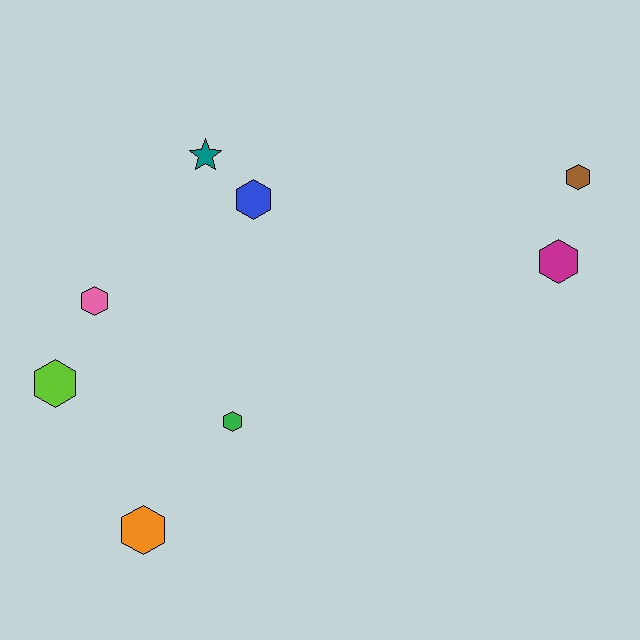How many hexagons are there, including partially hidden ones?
There are 7 hexagons.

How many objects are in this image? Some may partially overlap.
There are 8 objects.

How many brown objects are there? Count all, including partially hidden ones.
There is 1 brown object.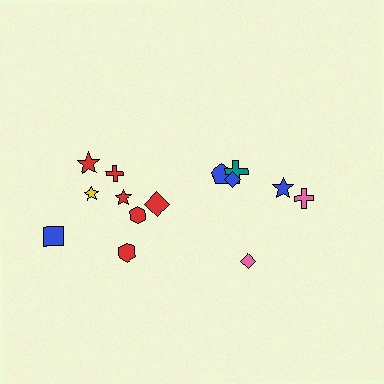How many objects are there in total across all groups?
There are 14 objects.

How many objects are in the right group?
There are 6 objects.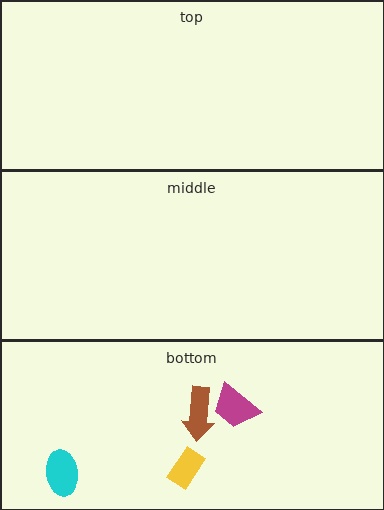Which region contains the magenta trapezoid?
The bottom region.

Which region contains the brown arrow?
The bottom region.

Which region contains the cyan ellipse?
The bottom region.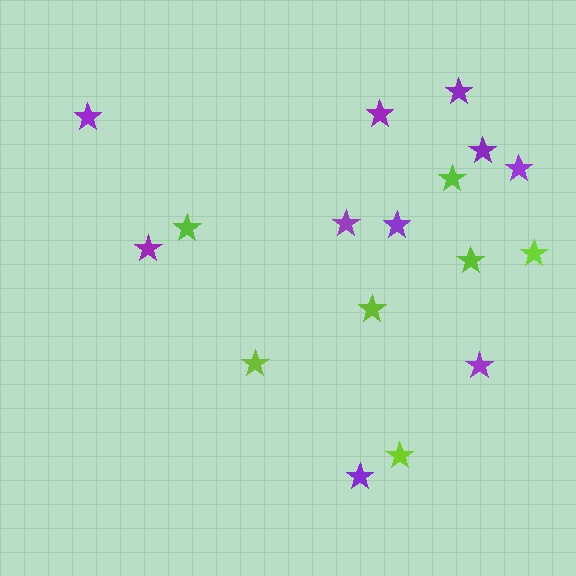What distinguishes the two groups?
There are 2 groups: one group of lime stars (7) and one group of purple stars (10).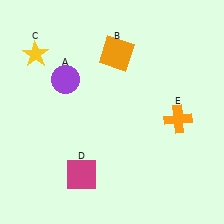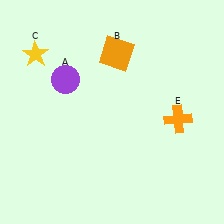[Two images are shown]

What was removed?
The magenta square (D) was removed in Image 2.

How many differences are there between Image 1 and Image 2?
There is 1 difference between the two images.